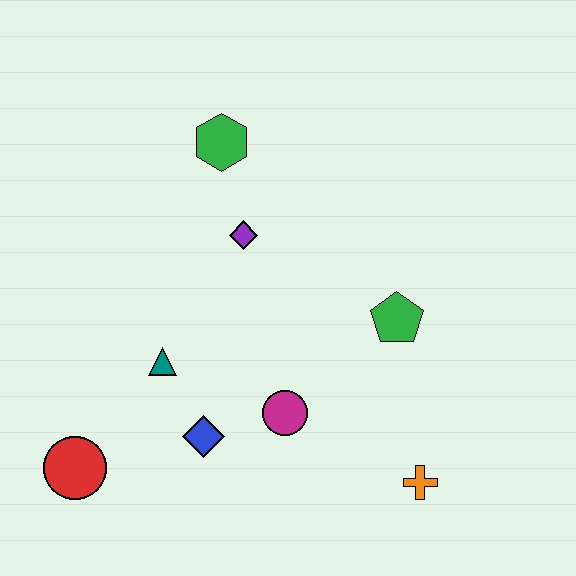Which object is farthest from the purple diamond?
The orange cross is farthest from the purple diamond.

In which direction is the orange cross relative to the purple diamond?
The orange cross is below the purple diamond.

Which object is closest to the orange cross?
The magenta circle is closest to the orange cross.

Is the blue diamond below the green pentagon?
Yes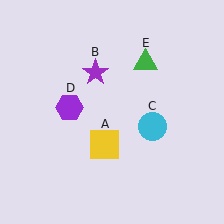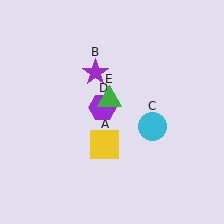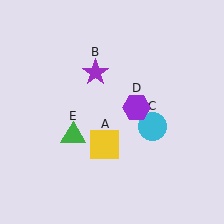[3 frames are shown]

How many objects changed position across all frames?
2 objects changed position: purple hexagon (object D), green triangle (object E).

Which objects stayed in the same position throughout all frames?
Yellow square (object A) and purple star (object B) and cyan circle (object C) remained stationary.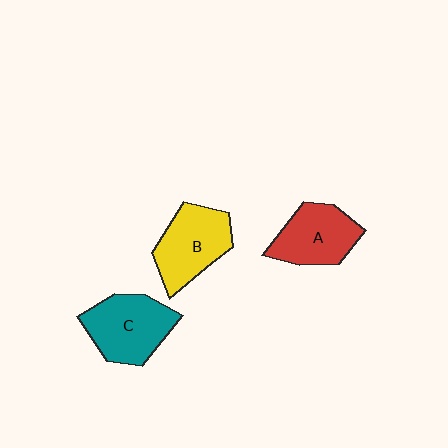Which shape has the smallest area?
Shape A (red).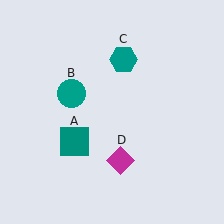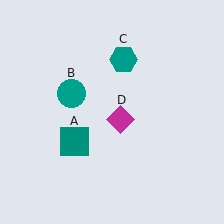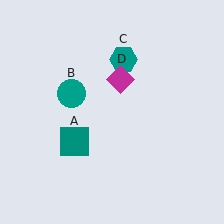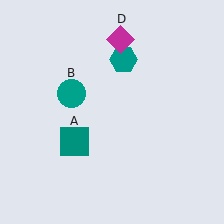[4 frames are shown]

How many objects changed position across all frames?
1 object changed position: magenta diamond (object D).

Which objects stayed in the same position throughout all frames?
Teal square (object A) and teal circle (object B) and teal hexagon (object C) remained stationary.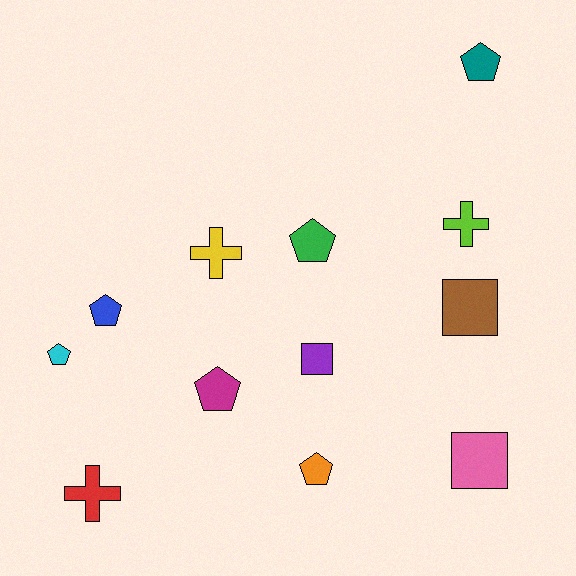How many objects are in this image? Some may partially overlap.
There are 12 objects.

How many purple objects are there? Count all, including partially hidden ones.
There is 1 purple object.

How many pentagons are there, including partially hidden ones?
There are 6 pentagons.